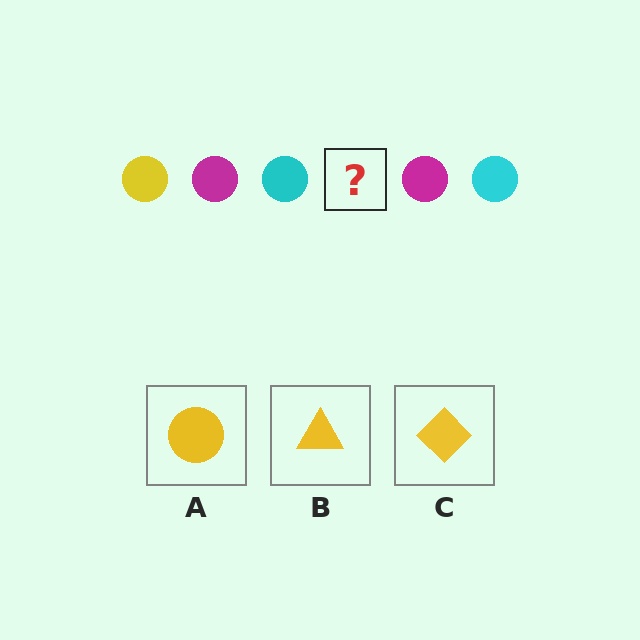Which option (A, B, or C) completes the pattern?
A.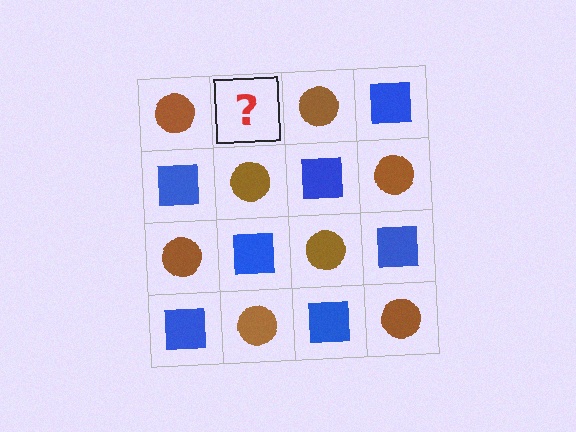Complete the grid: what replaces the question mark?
The question mark should be replaced with a blue square.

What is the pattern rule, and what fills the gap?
The rule is that it alternates brown circle and blue square in a checkerboard pattern. The gap should be filled with a blue square.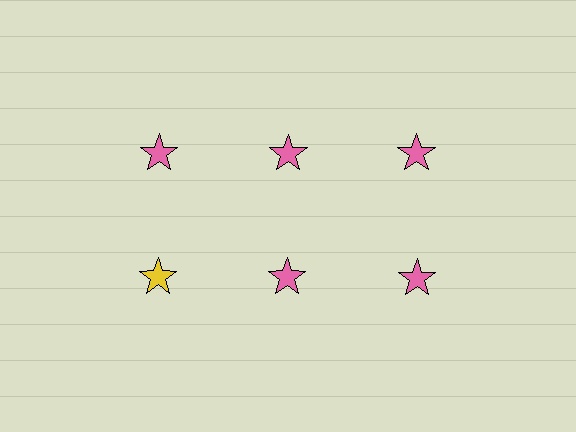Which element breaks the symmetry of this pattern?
The yellow star in the second row, leftmost column breaks the symmetry. All other shapes are pink stars.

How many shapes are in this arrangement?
There are 6 shapes arranged in a grid pattern.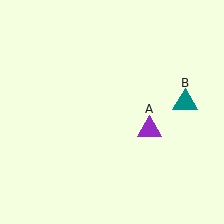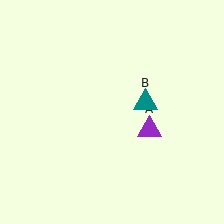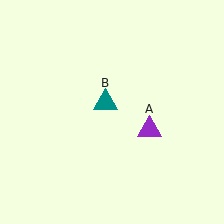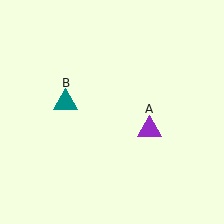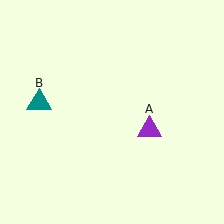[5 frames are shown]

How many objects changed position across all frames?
1 object changed position: teal triangle (object B).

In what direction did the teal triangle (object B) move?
The teal triangle (object B) moved left.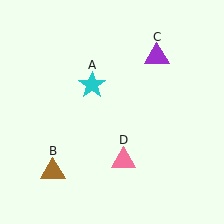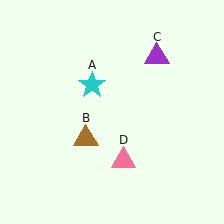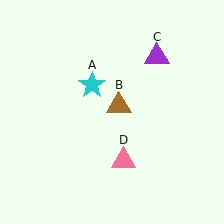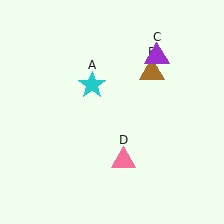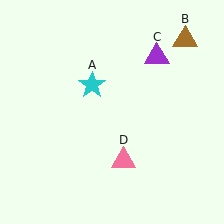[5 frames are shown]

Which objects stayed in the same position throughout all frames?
Cyan star (object A) and purple triangle (object C) and pink triangle (object D) remained stationary.